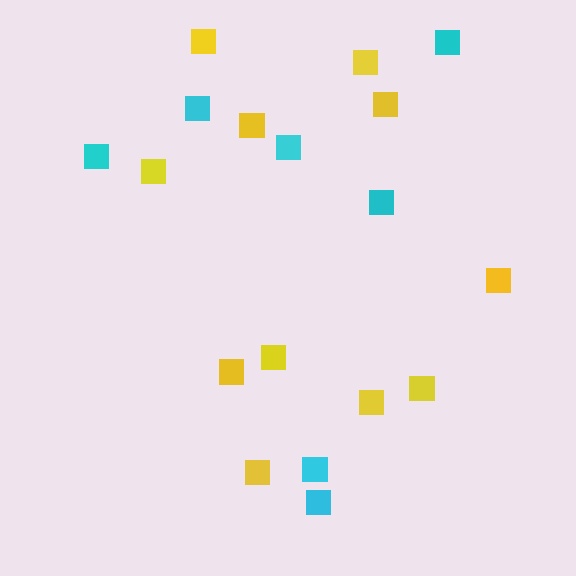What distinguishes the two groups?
There are 2 groups: one group of yellow squares (11) and one group of cyan squares (7).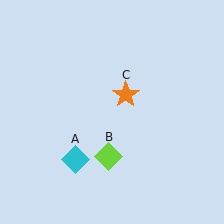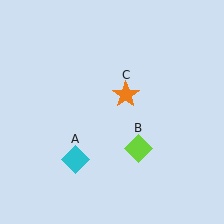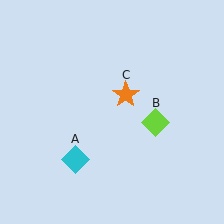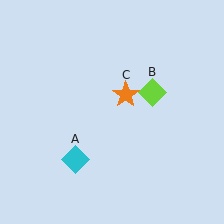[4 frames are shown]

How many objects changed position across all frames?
1 object changed position: lime diamond (object B).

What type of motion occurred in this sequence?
The lime diamond (object B) rotated counterclockwise around the center of the scene.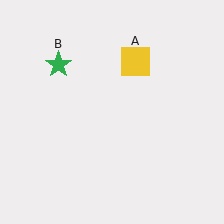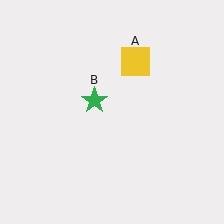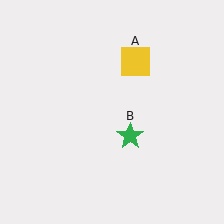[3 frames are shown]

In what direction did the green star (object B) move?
The green star (object B) moved down and to the right.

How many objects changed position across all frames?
1 object changed position: green star (object B).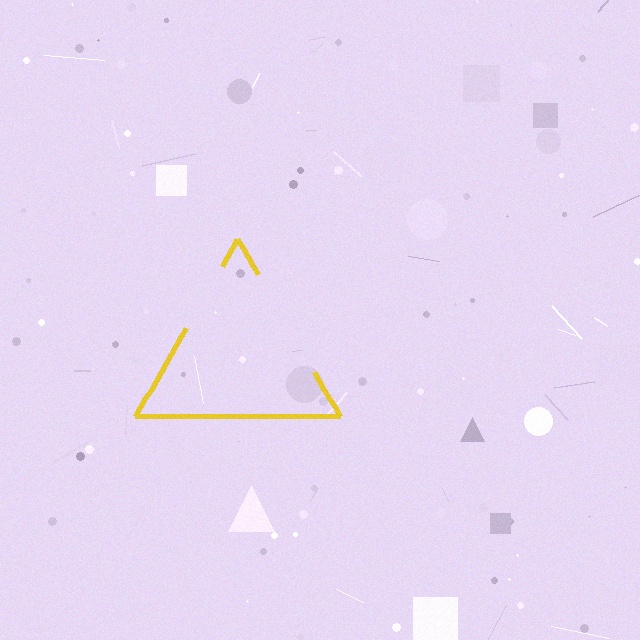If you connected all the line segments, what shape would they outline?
They would outline a triangle.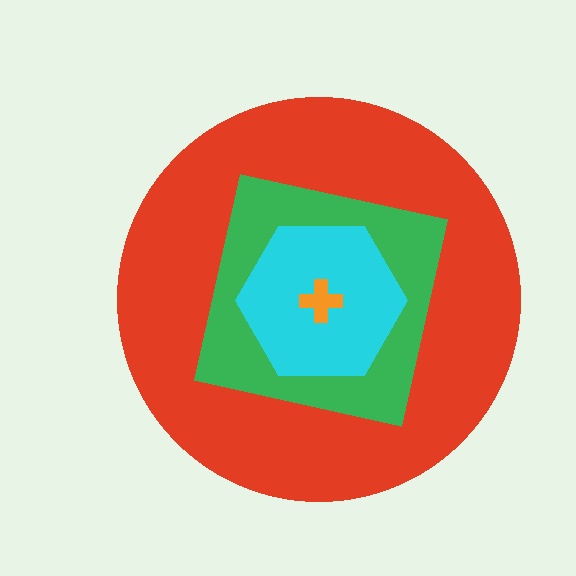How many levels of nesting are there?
4.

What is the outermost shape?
The red circle.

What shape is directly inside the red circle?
The green square.